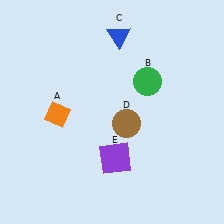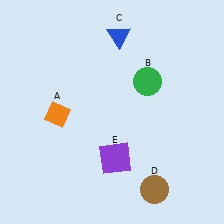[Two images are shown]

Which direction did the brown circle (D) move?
The brown circle (D) moved down.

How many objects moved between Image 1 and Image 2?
1 object moved between the two images.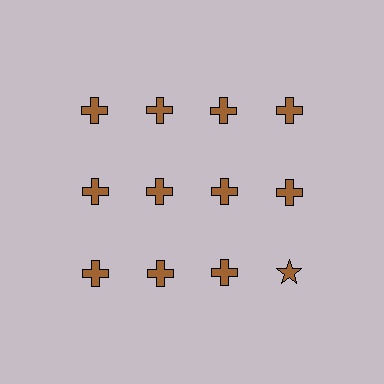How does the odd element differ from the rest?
It has a different shape: star instead of cross.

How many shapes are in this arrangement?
There are 12 shapes arranged in a grid pattern.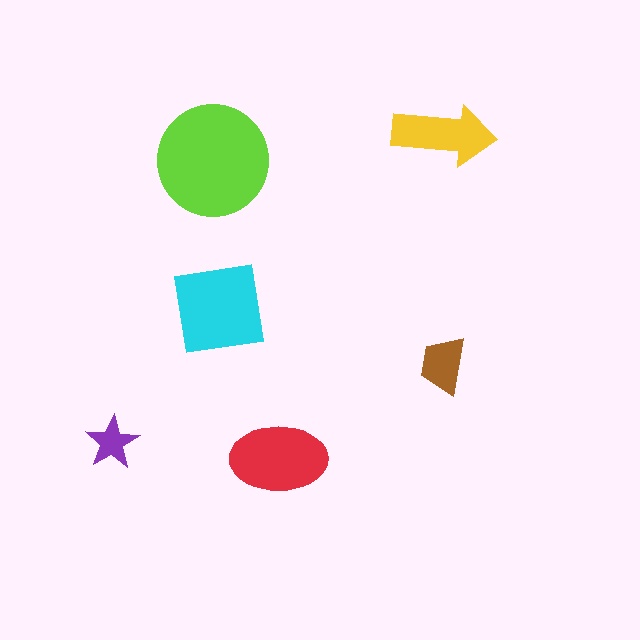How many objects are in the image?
There are 6 objects in the image.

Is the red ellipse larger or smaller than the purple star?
Larger.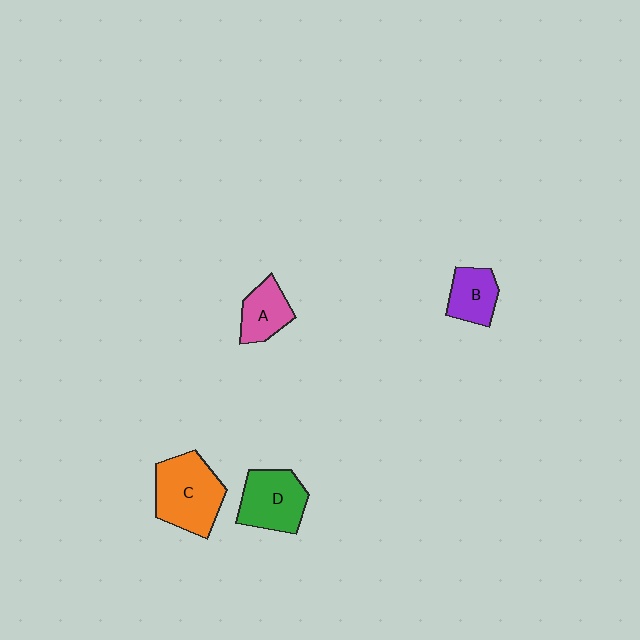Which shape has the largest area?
Shape C (orange).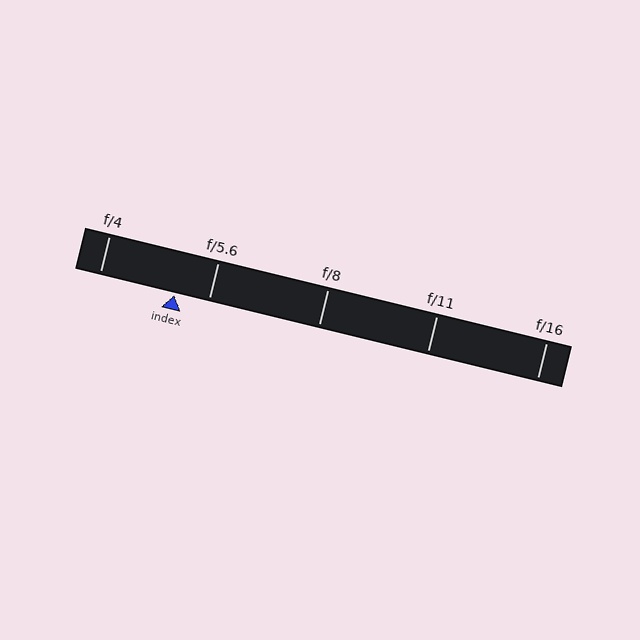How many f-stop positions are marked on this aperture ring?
There are 5 f-stop positions marked.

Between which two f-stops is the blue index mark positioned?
The index mark is between f/4 and f/5.6.